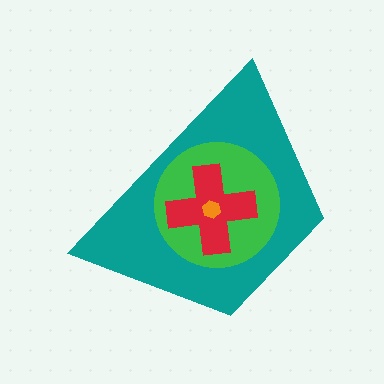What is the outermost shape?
The teal trapezoid.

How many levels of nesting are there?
4.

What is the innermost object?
The orange hexagon.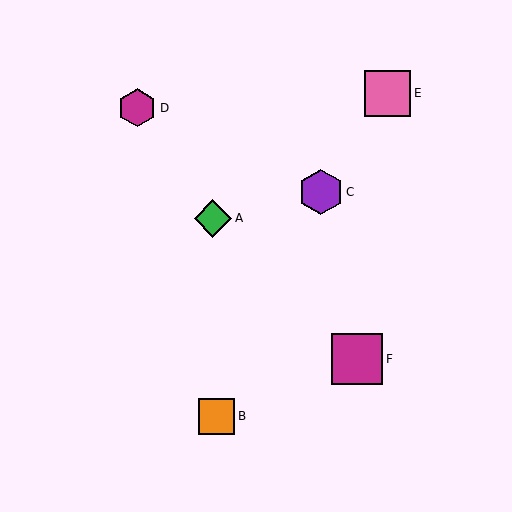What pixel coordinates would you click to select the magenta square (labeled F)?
Click at (357, 359) to select the magenta square F.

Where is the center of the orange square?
The center of the orange square is at (217, 416).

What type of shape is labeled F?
Shape F is a magenta square.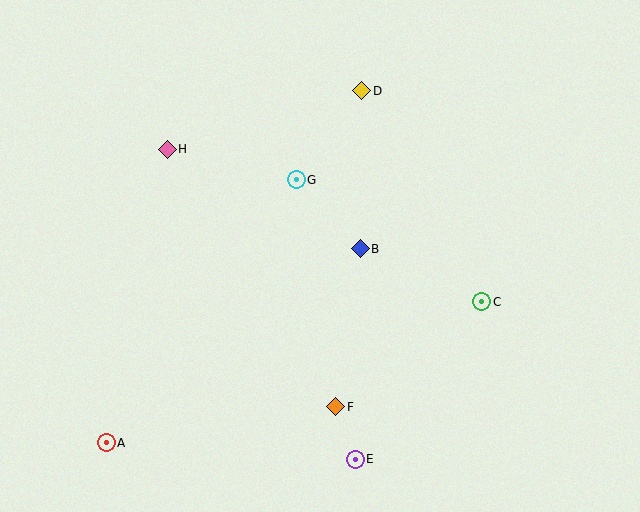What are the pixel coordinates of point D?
Point D is at (362, 91).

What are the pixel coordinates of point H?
Point H is at (167, 149).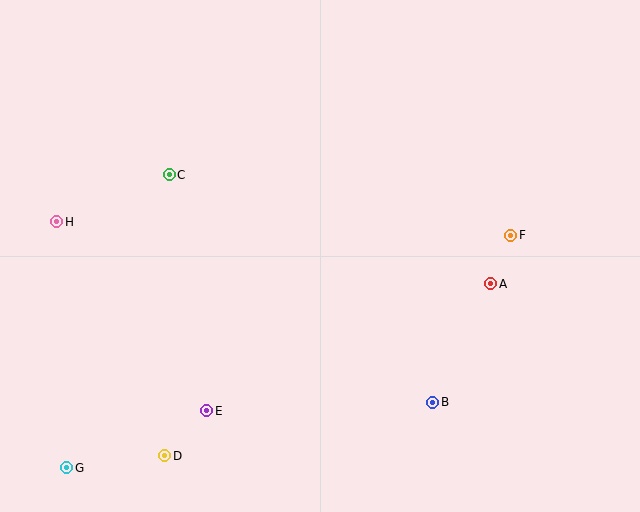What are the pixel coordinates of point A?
Point A is at (491, 284).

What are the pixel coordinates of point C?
Point C is at (169, 175).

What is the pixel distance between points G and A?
The distance between G and A is 462 pixels.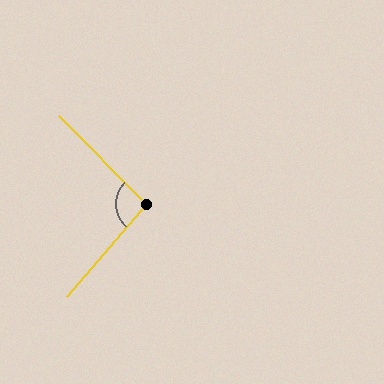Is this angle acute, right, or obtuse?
It is approximately a right angle.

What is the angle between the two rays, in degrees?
Approximately 95 degrees.